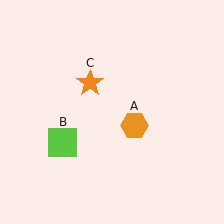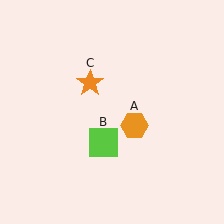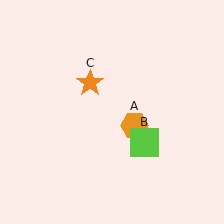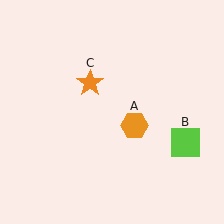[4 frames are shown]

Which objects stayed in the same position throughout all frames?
Orange hexagon (object A) and orange star (object C) remained stationary.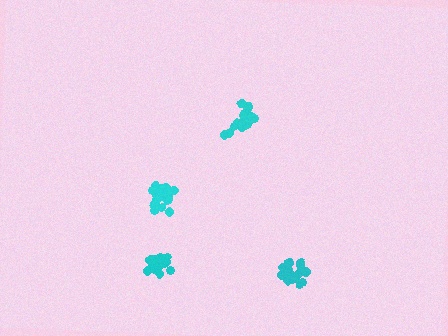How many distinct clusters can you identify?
There are 4 distinct clusters.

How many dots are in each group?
Group 1: 17 dots, Group 2: 19 dots, Group 3: 16 dots, Group 4: 18 dots (70 total).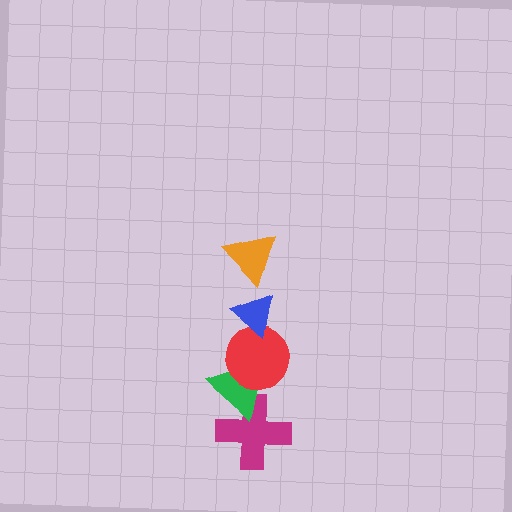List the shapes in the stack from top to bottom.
From top to bottom: the orange triangle, the blue triangle, the red circle, the green triangle, the magenta cross.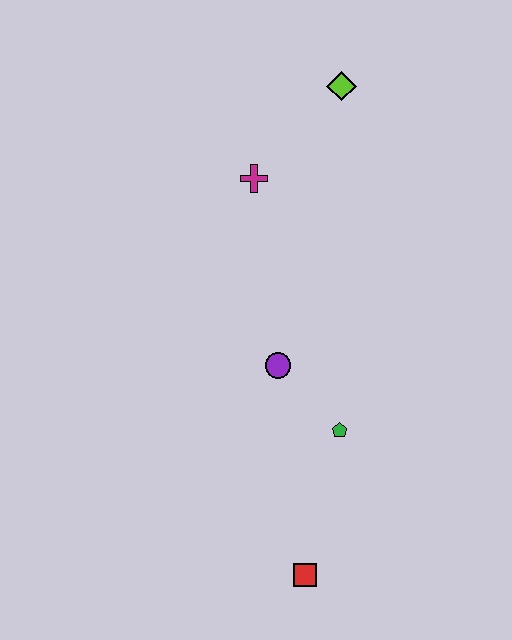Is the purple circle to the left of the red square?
Yes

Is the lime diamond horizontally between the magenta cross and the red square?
No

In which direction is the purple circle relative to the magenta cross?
The purple circle is below the magenta cross.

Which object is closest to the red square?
The green pentagon is closest to the red square.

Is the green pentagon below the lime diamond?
Yes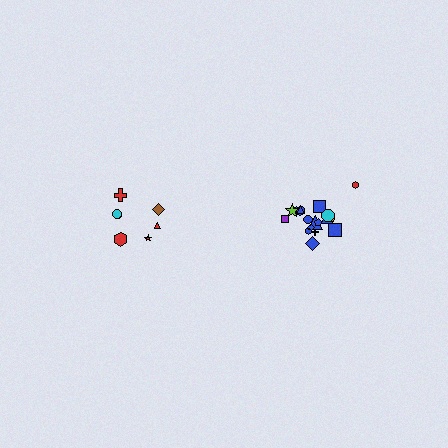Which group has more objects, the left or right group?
The right group.